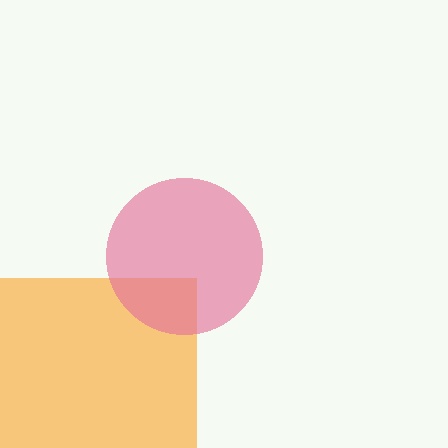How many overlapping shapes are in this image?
There are 2 overlapping shapes in the image.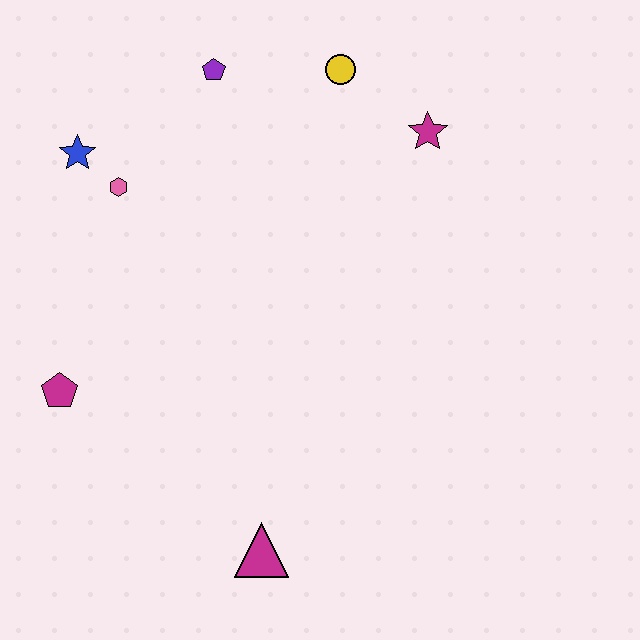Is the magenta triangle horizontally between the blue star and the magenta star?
Yes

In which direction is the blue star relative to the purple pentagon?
The blue star is to the left of the purple pentagon.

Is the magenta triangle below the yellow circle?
Yes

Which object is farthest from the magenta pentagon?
The magenta star is farthest from the magenta pentagon.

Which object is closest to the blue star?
The pink hexagon is closest to the blue star.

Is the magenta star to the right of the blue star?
Yes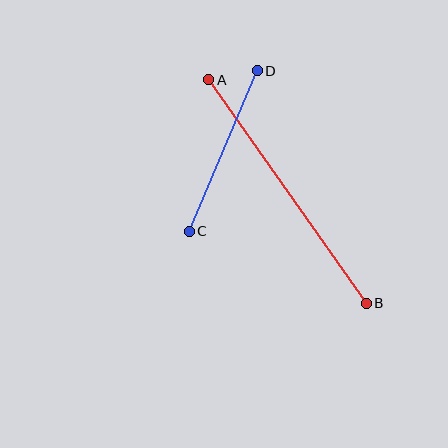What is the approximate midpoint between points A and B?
The midpoint is at approximately (287, 191) pixels.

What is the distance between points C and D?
The distance is approximately 174 pixels.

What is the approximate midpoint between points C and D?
The midpoint is at approximately (223, 151) pixels.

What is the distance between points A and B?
The distance is approximately 273 pixels.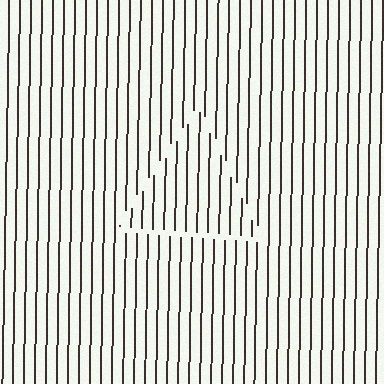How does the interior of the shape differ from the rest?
The interior of the shape contains the same grating, shifted by half a period — the contour is defined by the phase discontinuity where line-ends from the inner and outer gratings abut.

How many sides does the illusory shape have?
3 sides — the line-ends trace a triangle.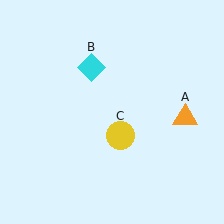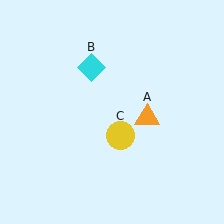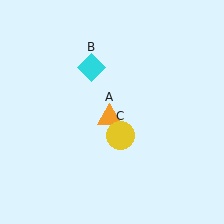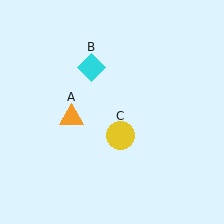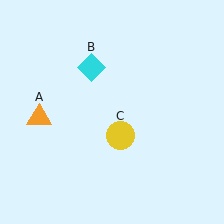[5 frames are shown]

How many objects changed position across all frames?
1 object changed position: orange triangle (object A).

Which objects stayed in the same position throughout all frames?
Cyan diamond (object B) and yellow circle (object C) remained stationary.